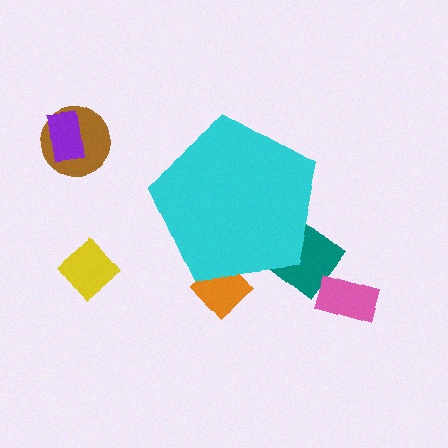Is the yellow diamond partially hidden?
No, the yellow diamond is fully visible.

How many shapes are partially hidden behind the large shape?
2 shapes are partially hidden.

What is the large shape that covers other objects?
A cyan pentagon.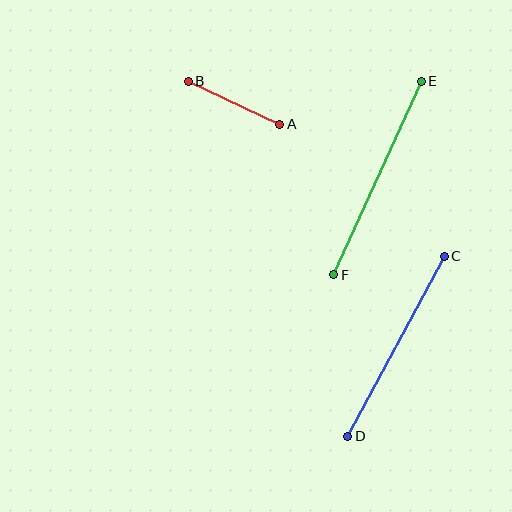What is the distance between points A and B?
The distance is approximately 101 pixels.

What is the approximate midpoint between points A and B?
The midpoint is at approximately (234, 103) pixels.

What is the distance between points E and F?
The distance is approximately 213 pixels.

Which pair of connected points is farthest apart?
Points E and F are farthest apart.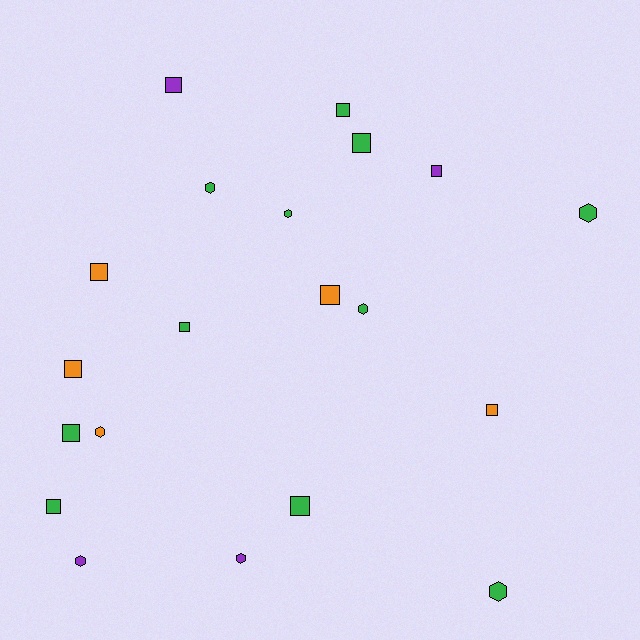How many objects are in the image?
There are 20 objects.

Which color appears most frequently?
Green, with 11 objects.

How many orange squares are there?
There are 4 orange squares.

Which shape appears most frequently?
Square, with 12 objects.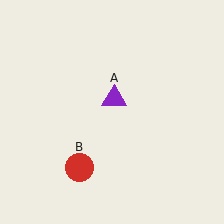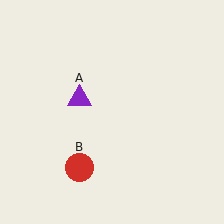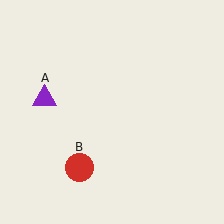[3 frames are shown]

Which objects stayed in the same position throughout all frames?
Red circle (object B) remained stationary.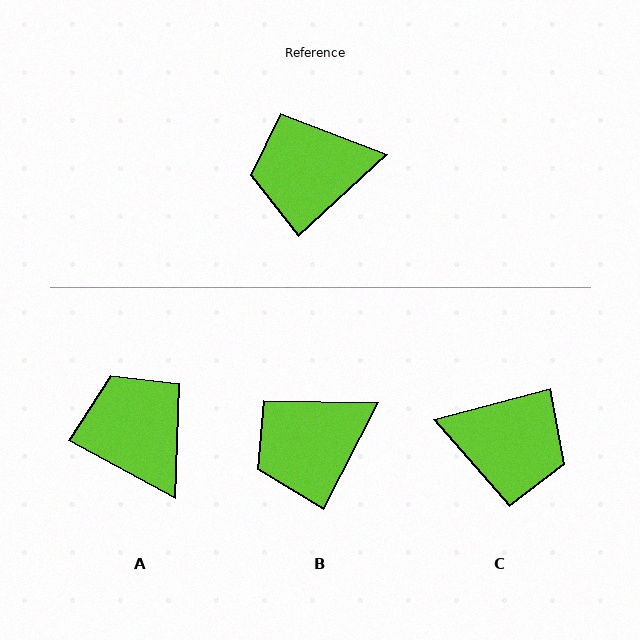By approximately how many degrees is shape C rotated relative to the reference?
Approximately 152 degrees counter-clockwise.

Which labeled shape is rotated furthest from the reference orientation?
C, about 152 degrees away.